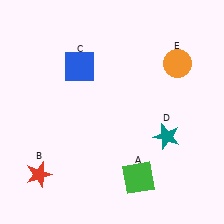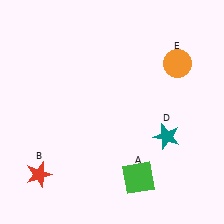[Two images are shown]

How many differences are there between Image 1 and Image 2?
There is 1 difference between the two images.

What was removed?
The blue square (C) was removed in Image 2.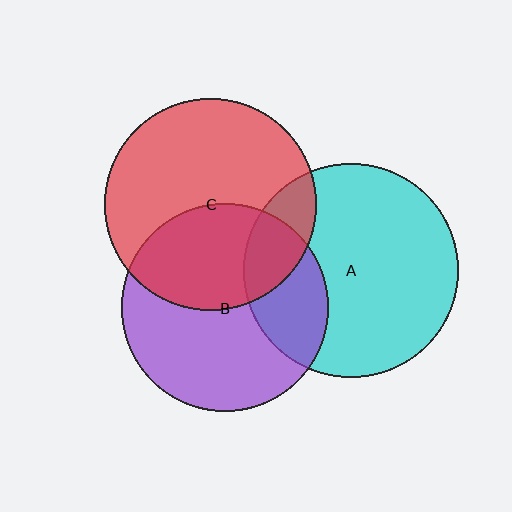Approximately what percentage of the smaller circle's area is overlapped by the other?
Approximately 40%.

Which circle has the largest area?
Circle A (cyan).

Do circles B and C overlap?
Yes.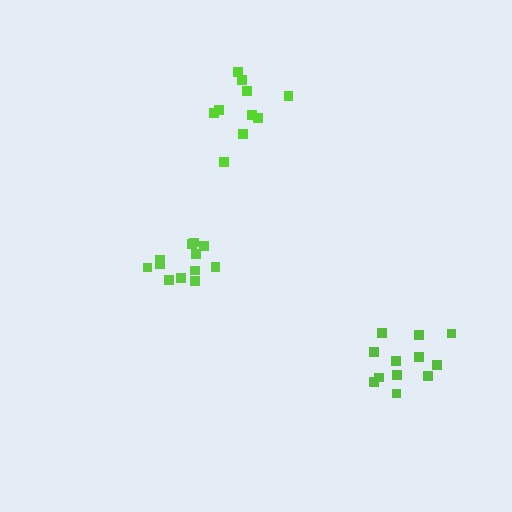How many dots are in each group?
Group 1: 12 dots, Group 2: 12 dots, Group 3: 10 dots (34 total).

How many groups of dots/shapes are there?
There are 3 groups.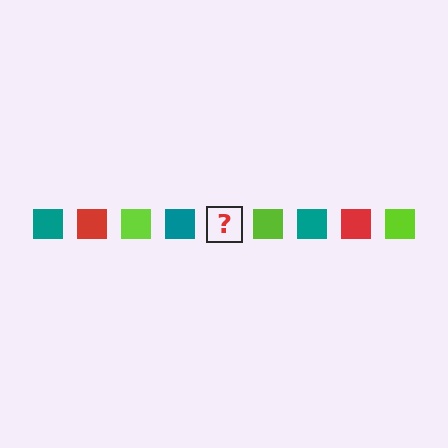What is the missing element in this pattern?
The missing element is a red square.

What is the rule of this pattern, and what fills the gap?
The rule is that the pattern cycles through teal, red, lime squares. The gap should be filled with a red square.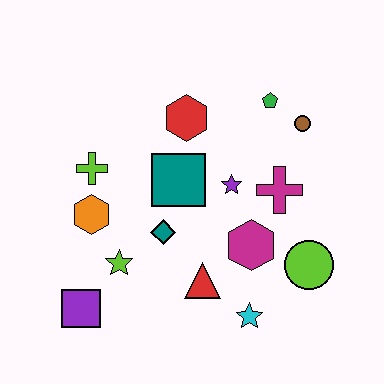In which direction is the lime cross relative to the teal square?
The lime cross is to the left of the teal square.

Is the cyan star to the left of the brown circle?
Yes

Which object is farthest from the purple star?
The purple square is farthest from the purple star.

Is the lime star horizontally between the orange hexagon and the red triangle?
Yes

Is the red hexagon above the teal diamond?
Yes